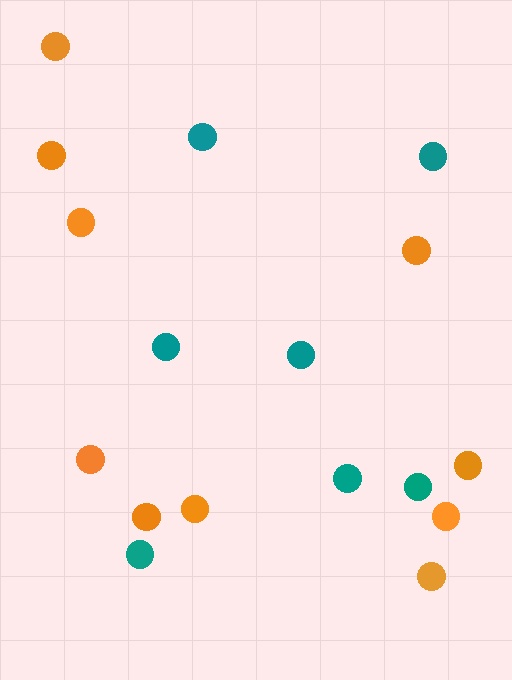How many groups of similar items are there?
There are 2 groups: one group of teal circles (7) and one group of orange circles (10).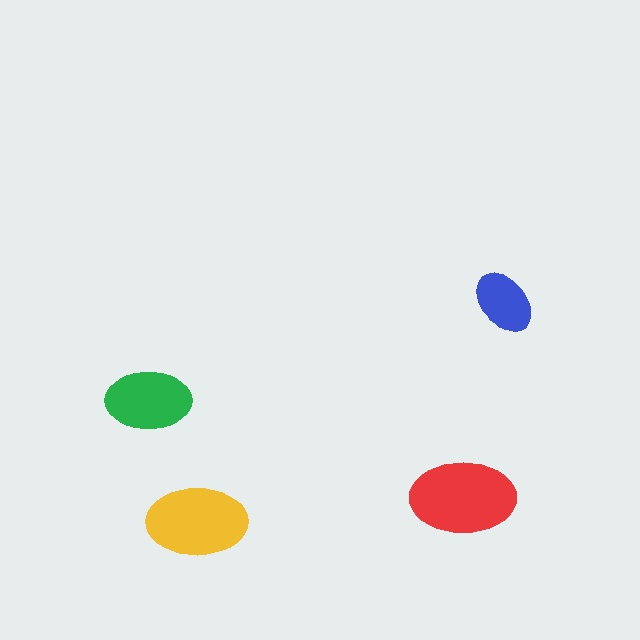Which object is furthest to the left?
The green ellipse is leftmost.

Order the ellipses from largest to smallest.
the red one, the yellow one, the green one, the blue one.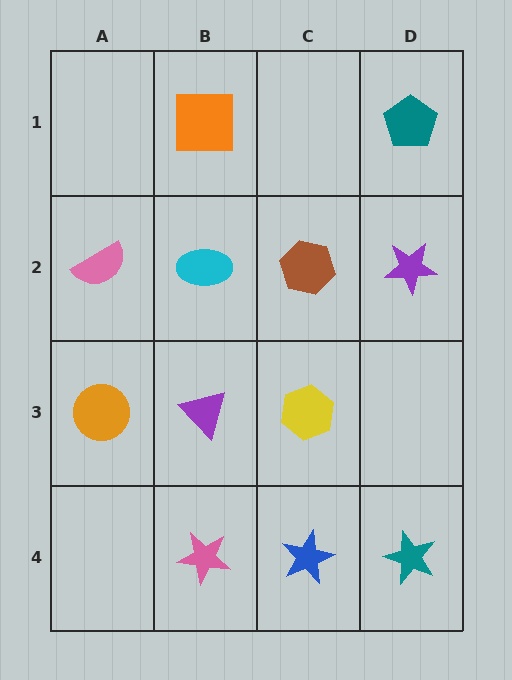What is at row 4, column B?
A pink star.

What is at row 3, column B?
A purple triangle.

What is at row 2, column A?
A pink semicircle.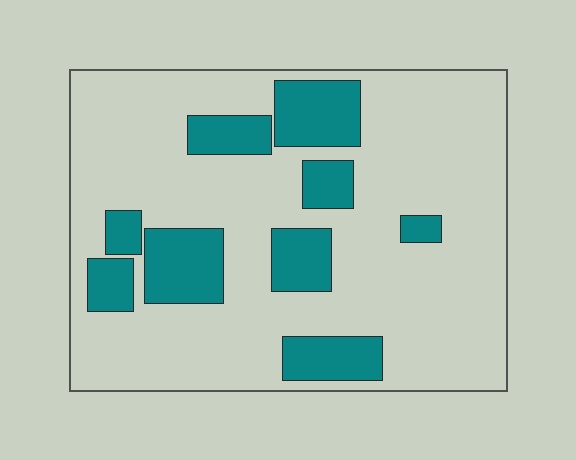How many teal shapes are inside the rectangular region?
9.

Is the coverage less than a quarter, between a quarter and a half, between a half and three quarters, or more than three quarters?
Less than a quarter.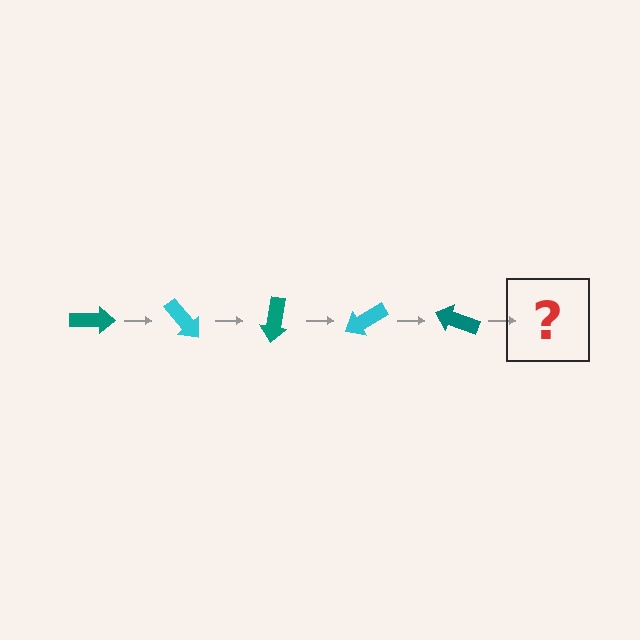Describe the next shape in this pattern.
It should be a cyan arrow, rotated 250 degrees from the start.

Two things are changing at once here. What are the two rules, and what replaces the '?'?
The two rules are that it rotates 50 degrees each step and the color cycles through teal and cyan. The '?' should be a cyan arrow, rotated 250 degrees from the start.